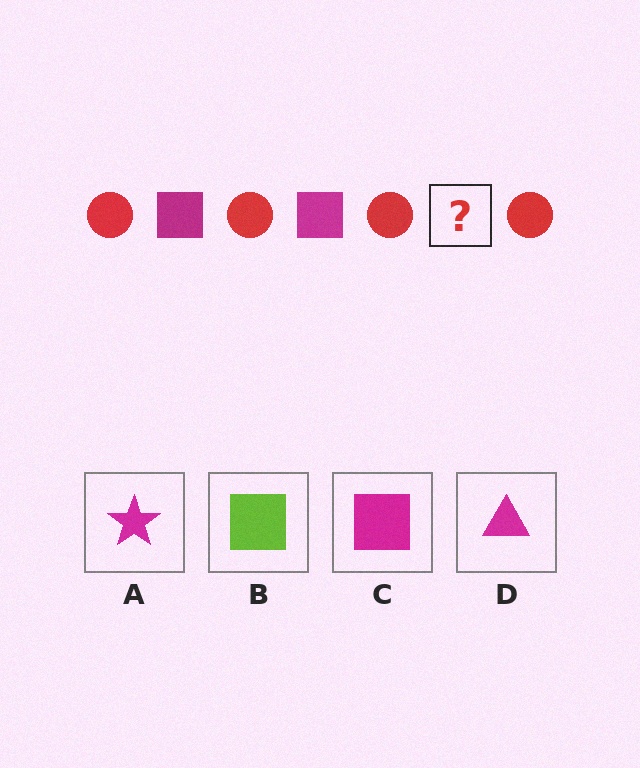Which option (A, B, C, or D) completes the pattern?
C.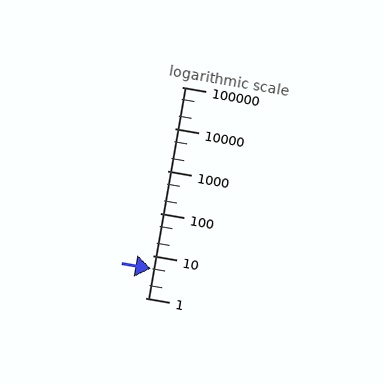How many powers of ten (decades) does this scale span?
The scale spans 5 decades, from 1 to 100000.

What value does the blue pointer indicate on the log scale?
The pointer indicates approximately 5.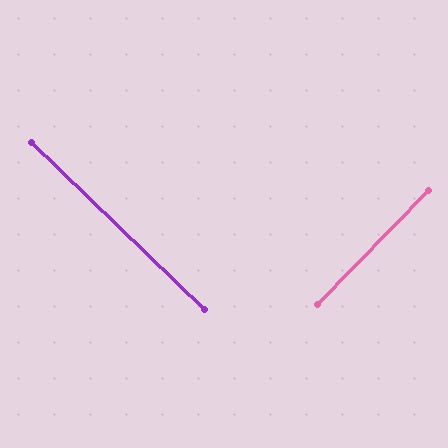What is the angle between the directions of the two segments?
Approximately 90 degrees.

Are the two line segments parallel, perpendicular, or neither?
Perpendicular — they meet at approximately 90°.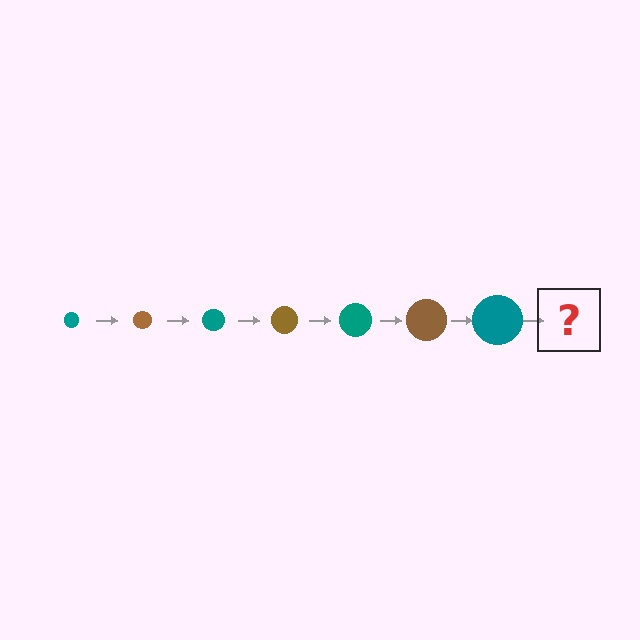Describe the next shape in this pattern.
It should be a brown circle, larger than the previous one.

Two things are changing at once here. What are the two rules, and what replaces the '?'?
The two rules are that the circle grows larger each step and the color cycles through teal and brown. The '?' should be a brown circle, larger than the previous one.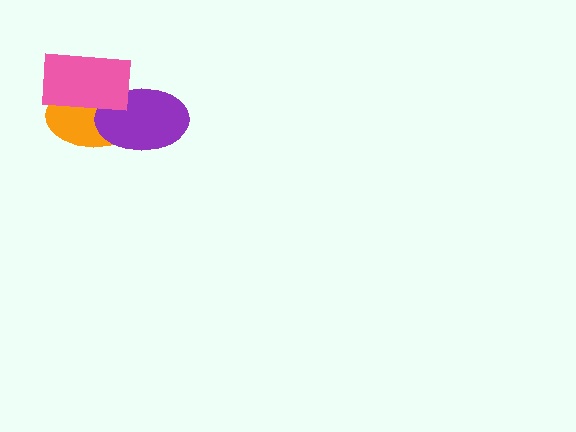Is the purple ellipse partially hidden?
Yes, it is partially covered by another shape.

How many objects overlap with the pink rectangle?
2 objects overlap with the pink rectangle.